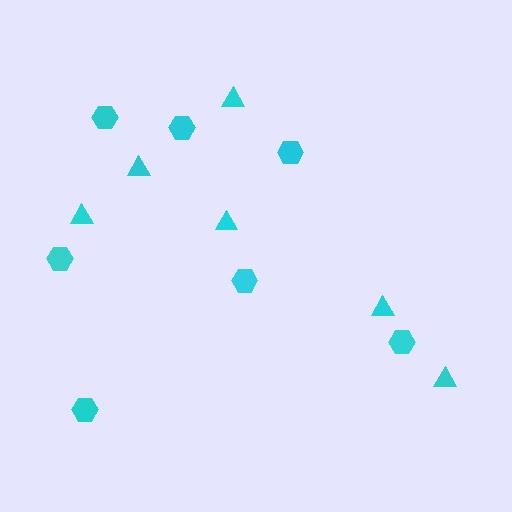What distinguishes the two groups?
There are 2 groups: one group of hexagons (7) and one group of triangles (6).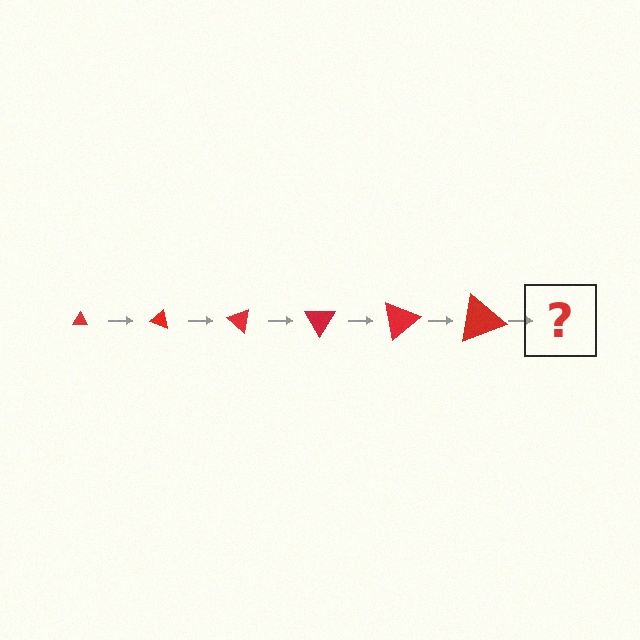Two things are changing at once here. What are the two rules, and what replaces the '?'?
The two rules are that the triangle grows larger each step and it rotates 20 degrees each step. The '?' should be a triangle, larger than the previous one and rotated 120 degrees from the start.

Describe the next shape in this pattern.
It should be a triangle, larger than the previous one and rotated 120 degrees from the start.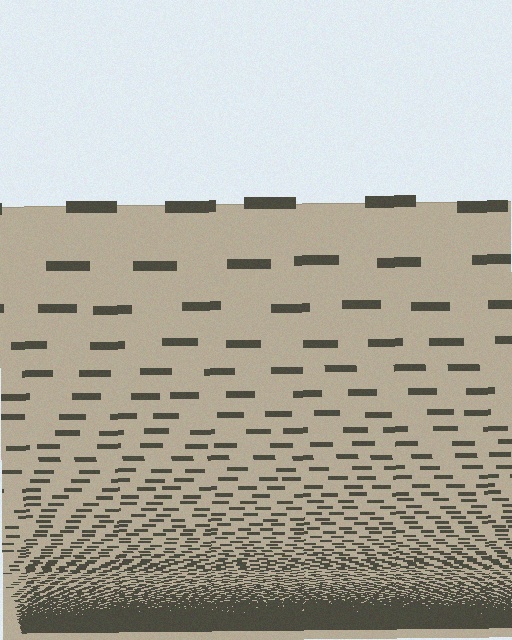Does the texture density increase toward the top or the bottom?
Density increases toward the bottom.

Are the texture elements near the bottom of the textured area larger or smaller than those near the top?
Smaller. The gradient is inverted — elements near the bottom are smaller and denser.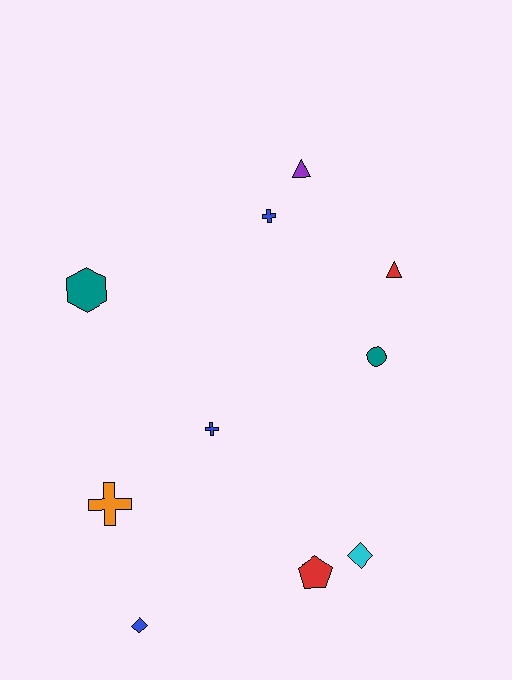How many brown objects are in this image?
There are no brown objects.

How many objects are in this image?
There are 10 objects.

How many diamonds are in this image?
There are 2 diamonds.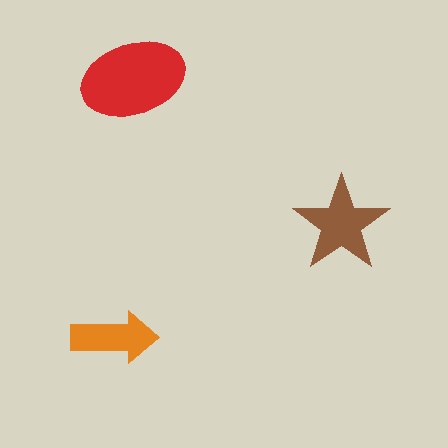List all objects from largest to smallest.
The red ellipse, the brown star, the orange arrow.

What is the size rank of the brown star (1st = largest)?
2nd.